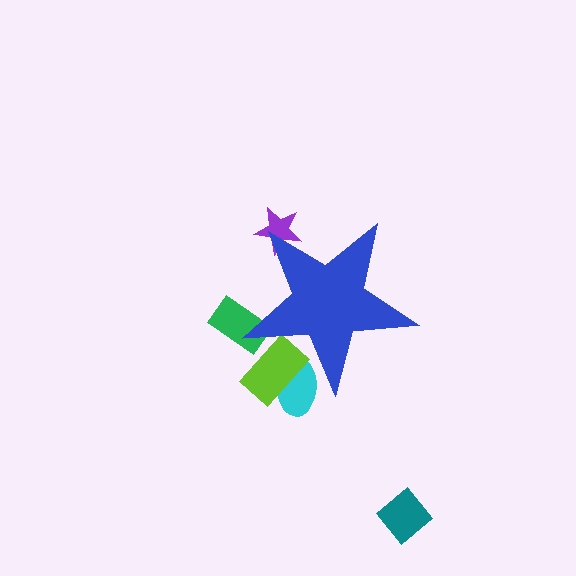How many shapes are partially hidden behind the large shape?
4 shapes are partially hidden.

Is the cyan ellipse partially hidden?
Yes, the cyan ellipse is partially hidden behind the blue star.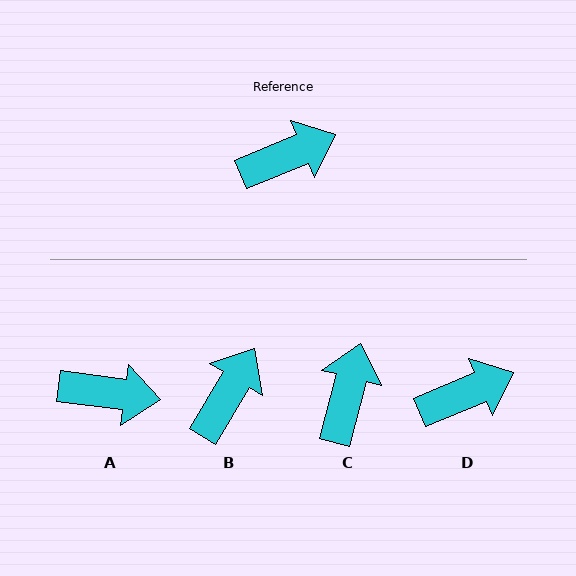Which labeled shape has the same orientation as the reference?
D.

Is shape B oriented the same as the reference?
No, it is off by about 37 degrees.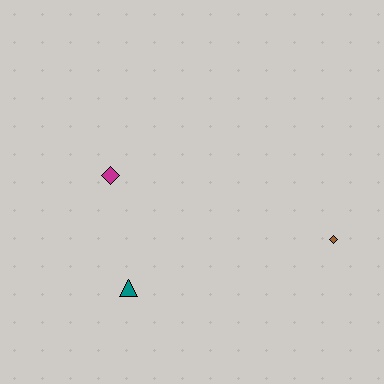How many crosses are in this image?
There are no crosses.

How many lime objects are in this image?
There are no lime objects.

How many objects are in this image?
There are 3 objects.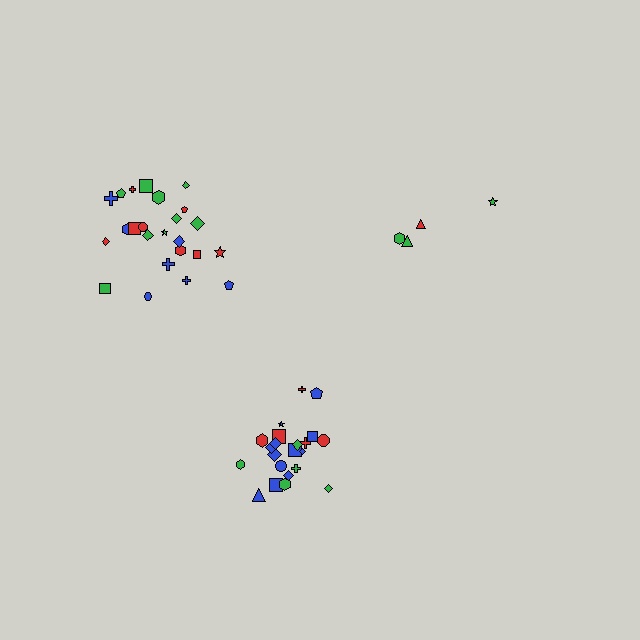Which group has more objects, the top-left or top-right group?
The top-left group.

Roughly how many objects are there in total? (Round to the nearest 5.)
Roughly 50 objects in total.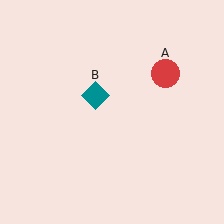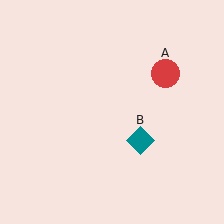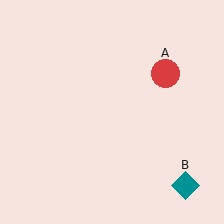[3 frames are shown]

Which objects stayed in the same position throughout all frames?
Red circle (object A) remained stationary.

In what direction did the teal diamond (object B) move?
The teal diamond (object B) moved down and to the right.